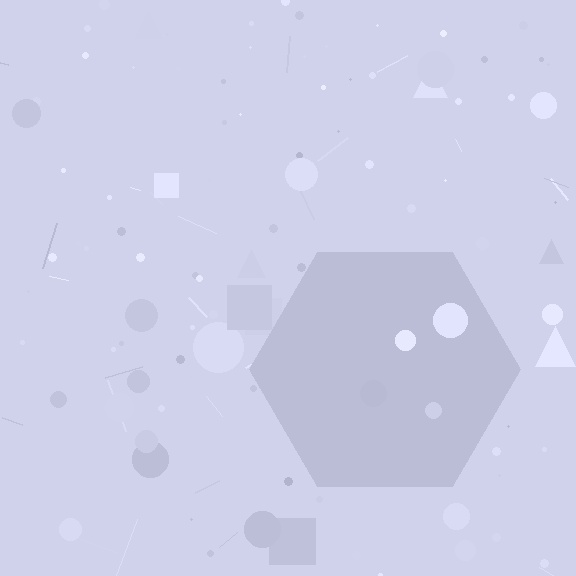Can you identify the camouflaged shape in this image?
The camouflaged shape is a hexagon.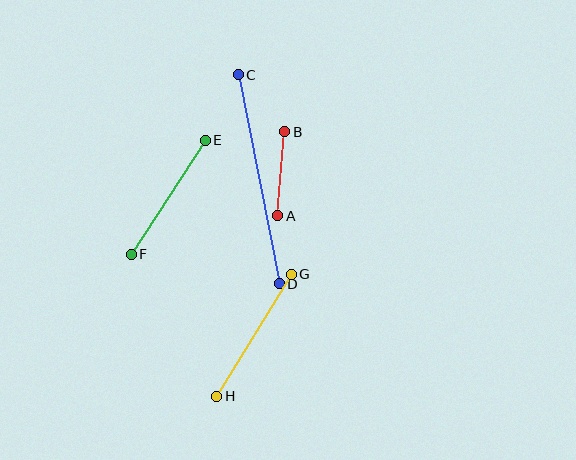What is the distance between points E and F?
The distance is approximately 136 pixels.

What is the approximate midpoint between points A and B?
The midpoint is at approximately (281, 174) pixels.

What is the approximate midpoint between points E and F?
The midpoint is at approximately (168, 197) pixels.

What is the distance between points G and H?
The distance is approximately 143 pixels.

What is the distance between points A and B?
The distance is approximately 84 pixels.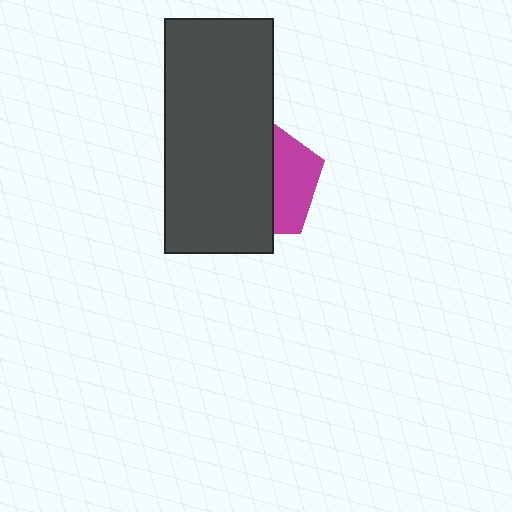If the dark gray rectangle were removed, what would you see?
You would see the complete magenta pentagon.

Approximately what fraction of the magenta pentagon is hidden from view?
Roughly 63% of the magenta pentagon is hidden behind the dark gray rectangle.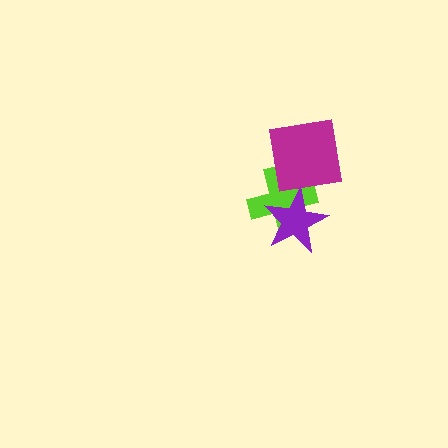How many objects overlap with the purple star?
2 objects overlap with the purple star.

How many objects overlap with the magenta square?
2 objects overlap with the magenta square.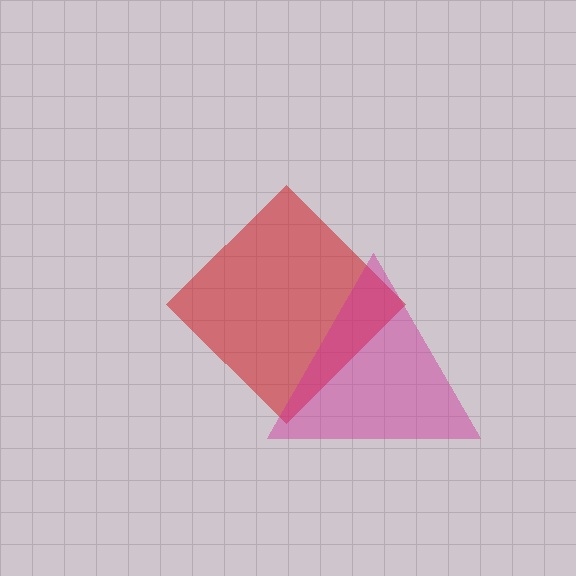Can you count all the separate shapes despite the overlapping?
Yes, there are 2 separate shapes.